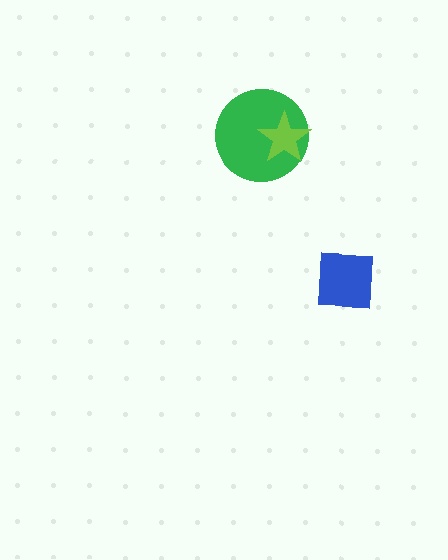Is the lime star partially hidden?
No, no other shape covers it.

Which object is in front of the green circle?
The lime star is in front of the green circle.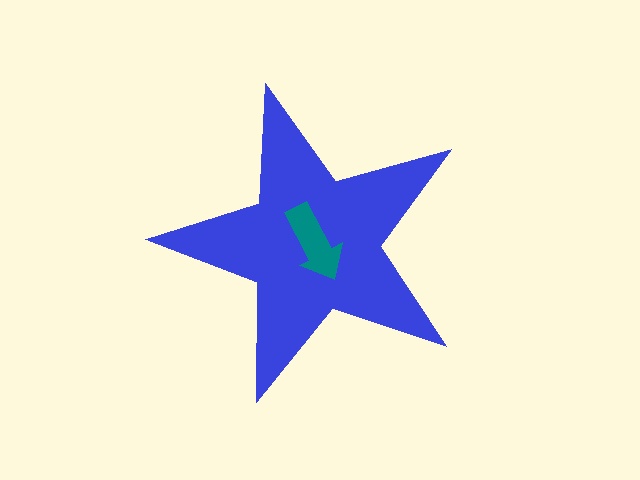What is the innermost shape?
The teal arrow.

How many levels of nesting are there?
2.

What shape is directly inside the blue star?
The teal arrow.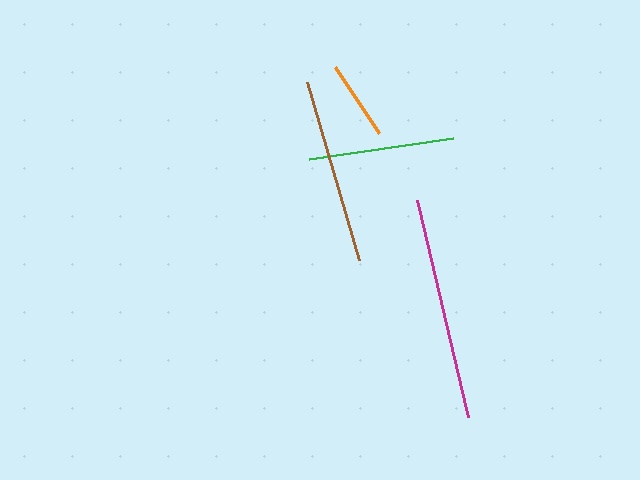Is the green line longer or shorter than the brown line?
The brown line is longer than the green line.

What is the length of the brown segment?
The brown segment is approximately 186 pixels long.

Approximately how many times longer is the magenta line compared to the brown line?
The magenta line is approximately 1.2 times the length of the brown line.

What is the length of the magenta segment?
The magenta segment is approximately 223 pixels long.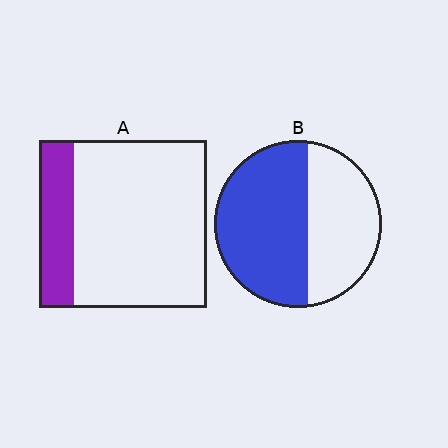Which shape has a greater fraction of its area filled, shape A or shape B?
Shape B.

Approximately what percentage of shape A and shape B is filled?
A is approximately 20% and B is approximately 60%.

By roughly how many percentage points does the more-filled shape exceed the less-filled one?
By roughly 35 percentage points (B over A).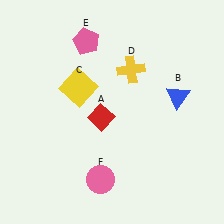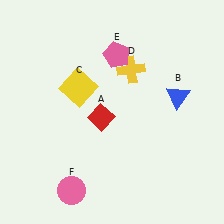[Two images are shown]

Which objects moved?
The objects that moved are: the pink pentagon (E), the pink circle (F).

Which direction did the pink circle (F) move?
The pink circle (F) moved left.